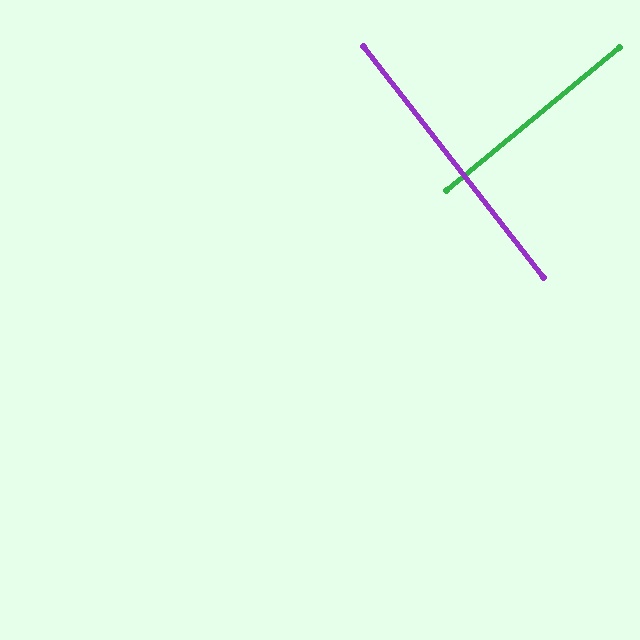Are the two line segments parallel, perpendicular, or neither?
Perpendicular — they meet at approximately 89°.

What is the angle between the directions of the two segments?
Approximately 89 degrees.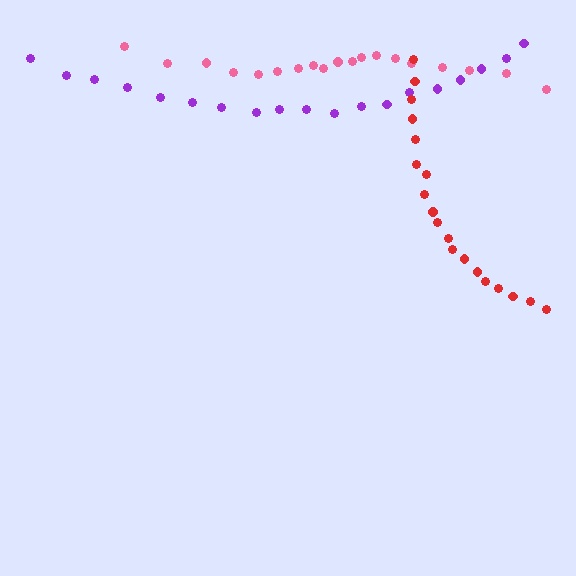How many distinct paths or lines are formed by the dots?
There are 3 distinct paths.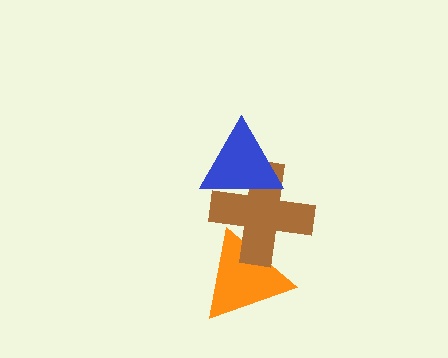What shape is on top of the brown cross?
The blue triangle is on top of the brown cross.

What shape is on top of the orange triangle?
The brown cross is on top of the orange triangle.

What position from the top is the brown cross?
The brown cross is 2nd from the top.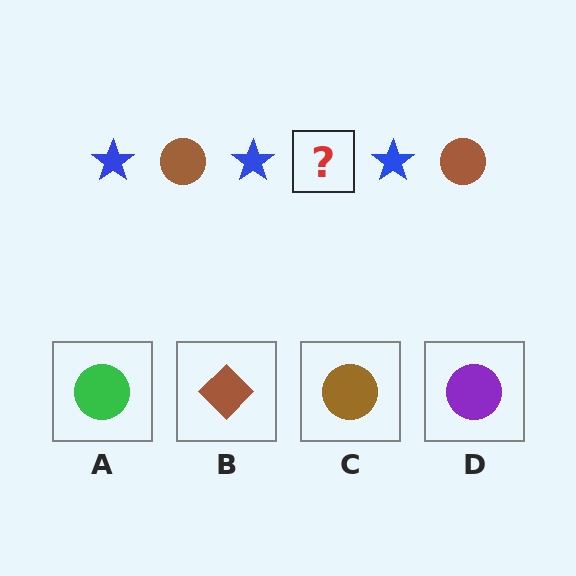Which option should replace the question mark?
Option C.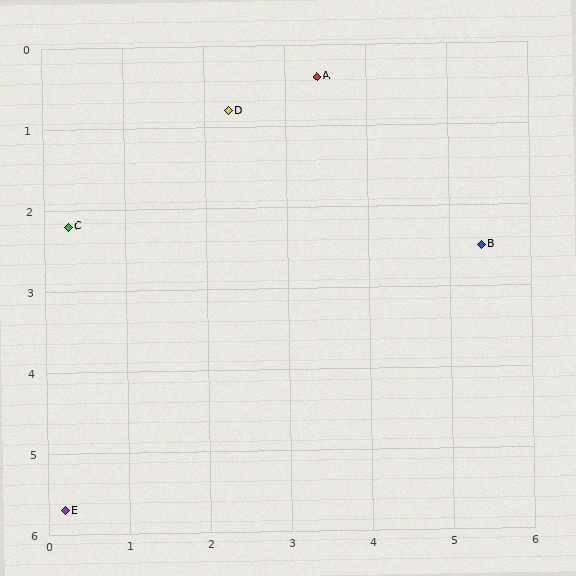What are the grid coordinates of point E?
Point E is at approximately (0.2, 5.7).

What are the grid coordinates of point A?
Point A is at approximately (3.4, 0.4).